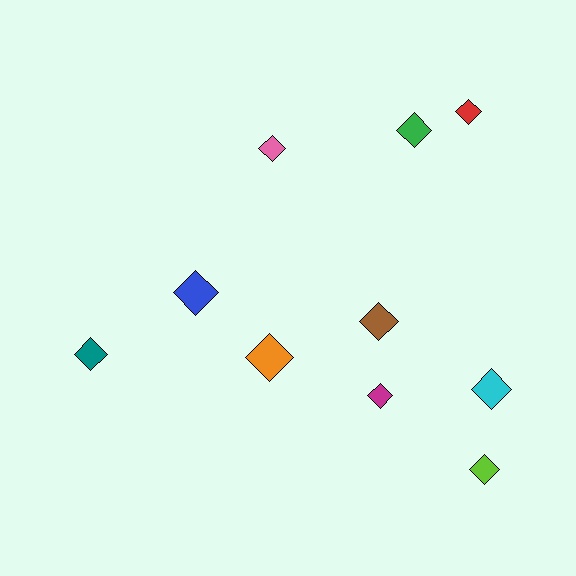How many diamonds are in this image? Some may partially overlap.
There are 10 diamonds.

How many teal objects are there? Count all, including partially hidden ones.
There is 1 teal object.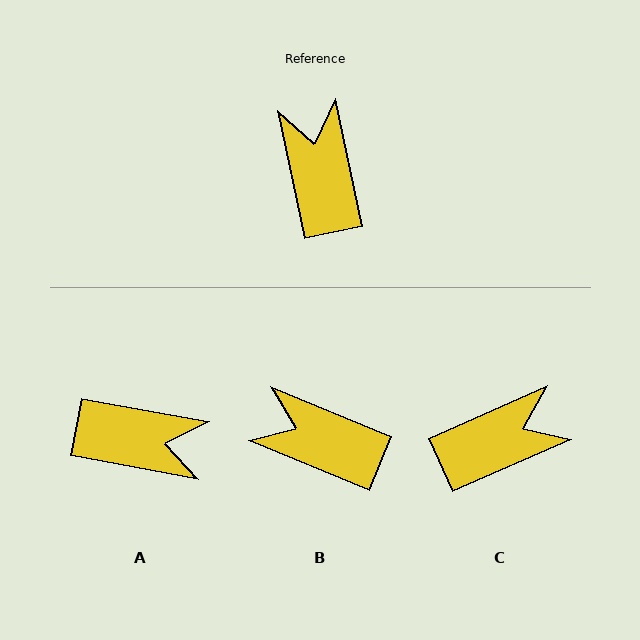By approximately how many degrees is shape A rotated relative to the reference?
Approximately 112 degrees clockwise.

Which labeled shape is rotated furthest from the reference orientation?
A, about 112 degrees away.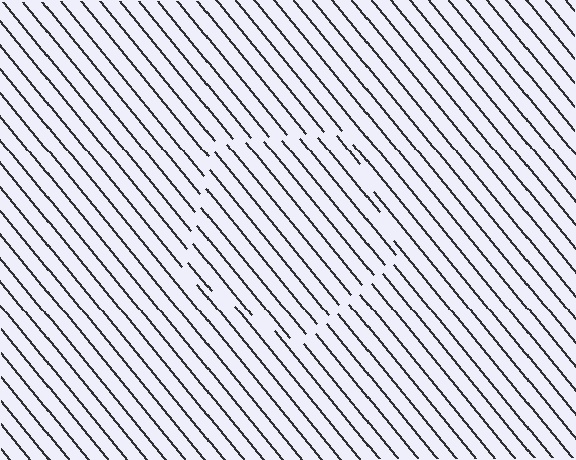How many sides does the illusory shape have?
5 sides — the line-ends trace a pentagon.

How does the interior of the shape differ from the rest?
The interior of the shape contains the same grating, shifted by half a period — the contour is defined by the phase discontinuity where line-ends from the inner and outer gratings abut.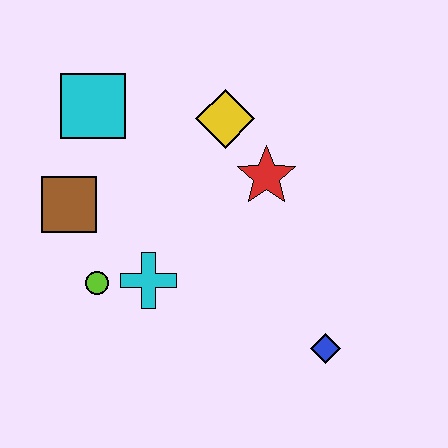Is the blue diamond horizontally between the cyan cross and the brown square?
No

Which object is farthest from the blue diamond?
The cyan square is farthest from the blue diamond.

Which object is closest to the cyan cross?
The lime circle is closest to the cyan cross.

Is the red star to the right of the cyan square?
Yes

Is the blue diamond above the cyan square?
No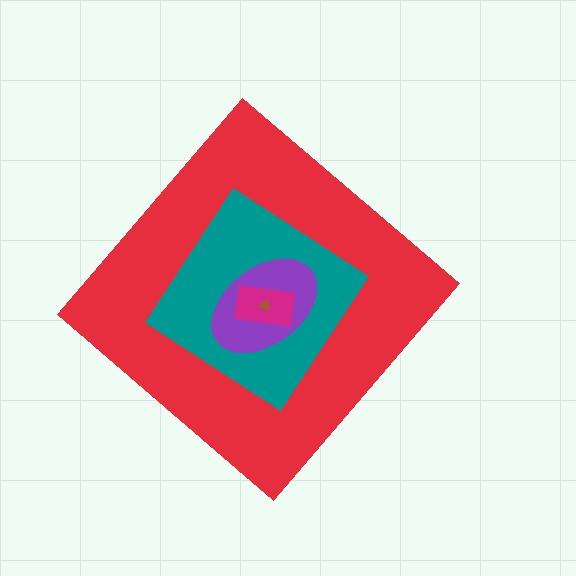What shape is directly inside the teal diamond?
The purple ellipse.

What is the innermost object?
The brown triangle.